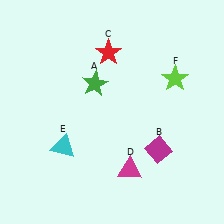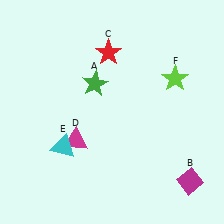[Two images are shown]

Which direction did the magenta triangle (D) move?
The magenta triangle (D) moved left.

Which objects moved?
The objects that moved are: the magenta diamond (B), the magenta triangle (D).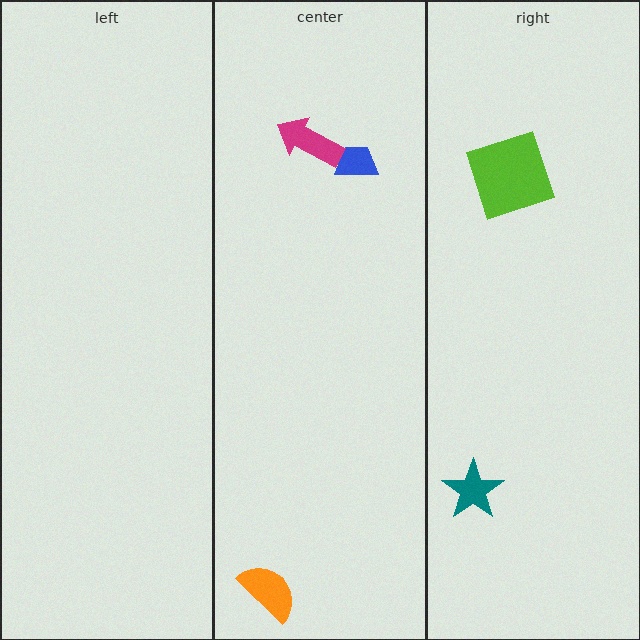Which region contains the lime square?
The right region.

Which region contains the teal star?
The right region.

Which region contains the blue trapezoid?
The center region.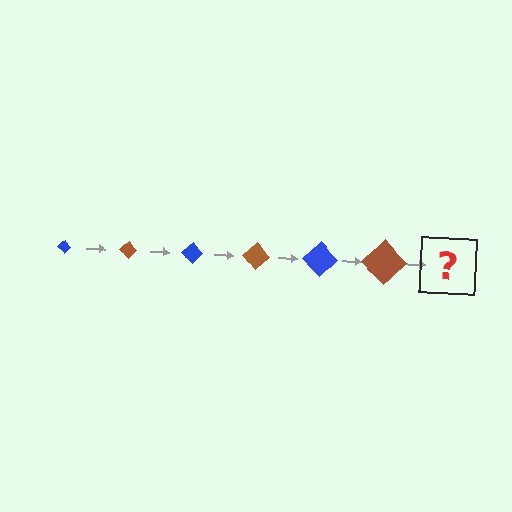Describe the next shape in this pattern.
It should be a blue diamond, larger than the previous one.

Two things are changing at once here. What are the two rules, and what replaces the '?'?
The two rules are that the diamond grows larger each step and the color cycles through blue and brown. The '?' should be a blue diamond, larger than the previous one.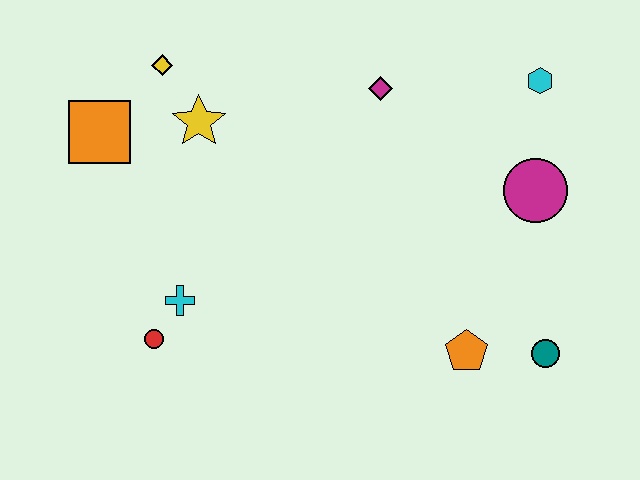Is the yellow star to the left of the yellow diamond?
No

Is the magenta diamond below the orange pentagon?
No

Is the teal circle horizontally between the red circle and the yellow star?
No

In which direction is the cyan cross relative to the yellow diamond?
The cyan cross is below the yellow diamond.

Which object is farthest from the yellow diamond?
The teal circle is farthest from the yellow diamond.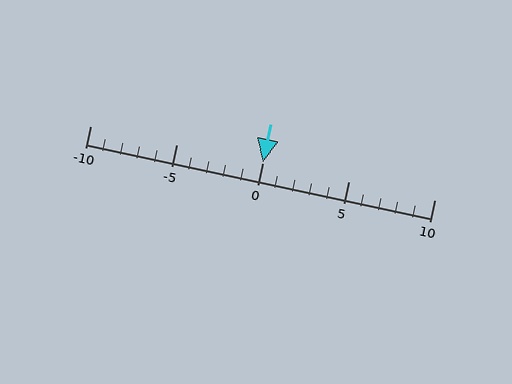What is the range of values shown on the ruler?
The ruler shows values from -10 to 10.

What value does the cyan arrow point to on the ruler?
The cyan arrow points to approximately 0.